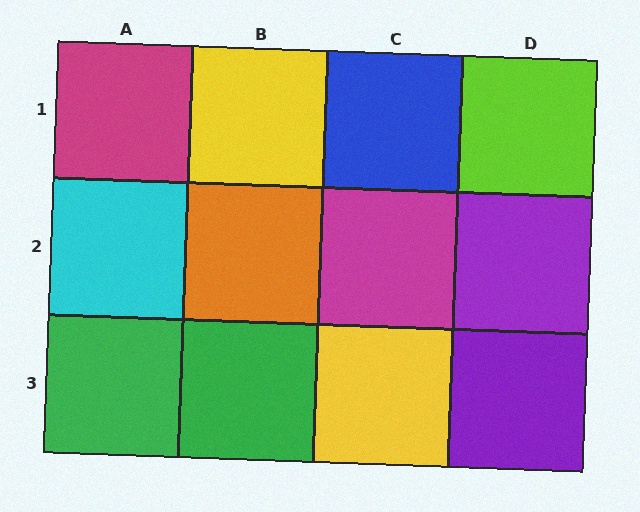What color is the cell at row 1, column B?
Yellow.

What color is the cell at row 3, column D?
Purple.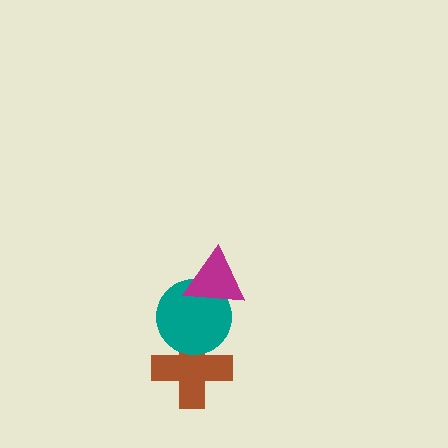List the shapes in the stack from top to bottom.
From top to bottom: the magenta triangle, the teal circle, the brown cross.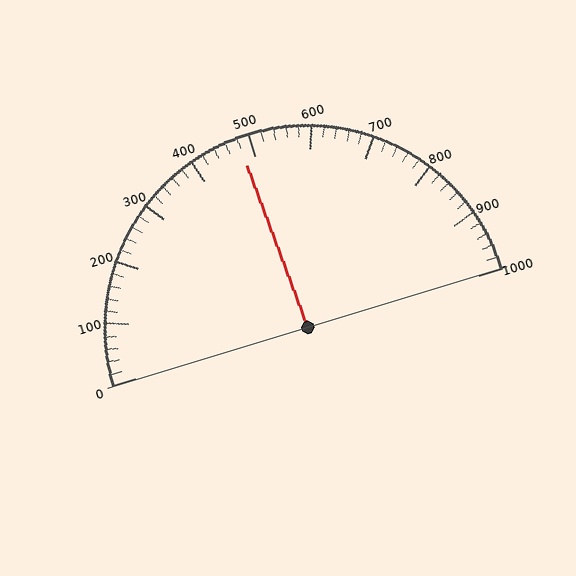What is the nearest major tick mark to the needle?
The nearest major tick mark is 500.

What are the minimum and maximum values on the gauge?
The gauge ranges from 0 to 1000.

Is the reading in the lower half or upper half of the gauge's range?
The reading is in the lower half of the range (0 to 1000).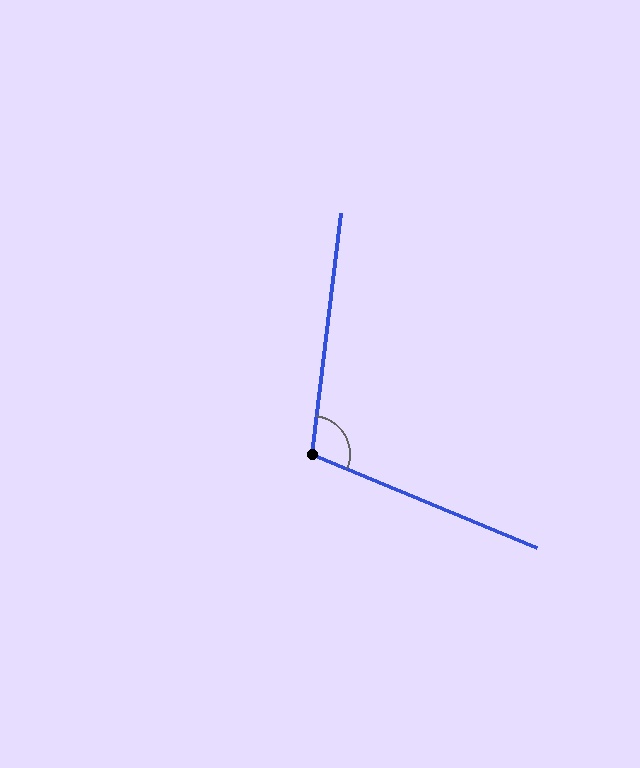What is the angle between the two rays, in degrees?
Approximately 105 degrees.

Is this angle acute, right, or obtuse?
It is obtuse.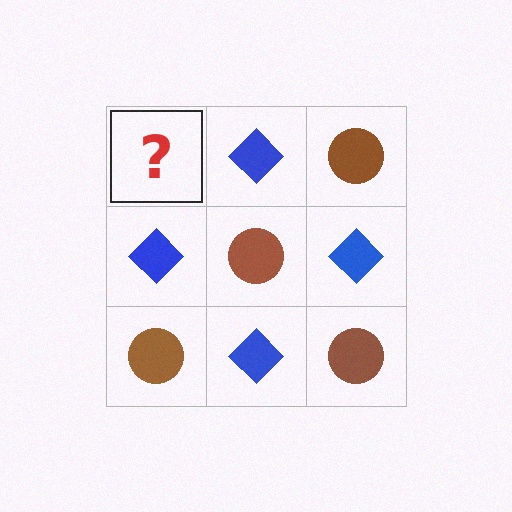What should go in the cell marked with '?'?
The missing cell should contain a brown circle.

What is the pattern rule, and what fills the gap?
The rule is that it alternates brown circle and blue diamond in a checkerboard pattern. The gap should be filled with a brown circle.